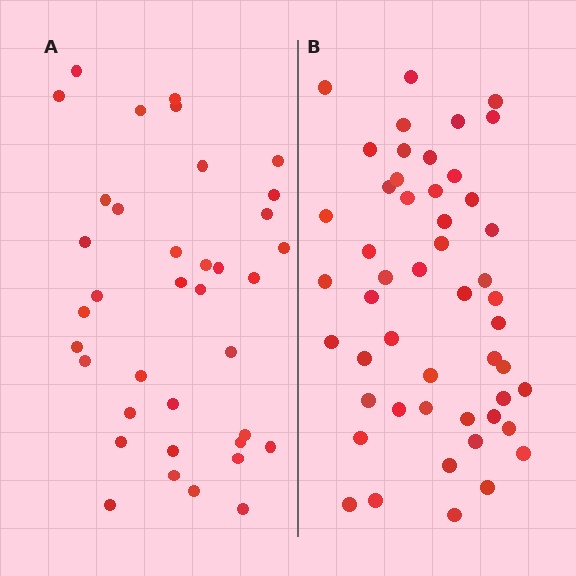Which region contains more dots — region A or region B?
Region B (the right region) has more dots.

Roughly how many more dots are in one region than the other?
Region B has approximately 15 more dots than region A.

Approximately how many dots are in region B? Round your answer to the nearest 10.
About 50 dots.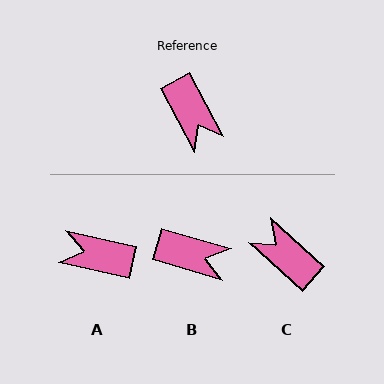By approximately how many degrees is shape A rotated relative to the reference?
Approximately 130 degrees clockwise.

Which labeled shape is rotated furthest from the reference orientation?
C, about 161 degrees away.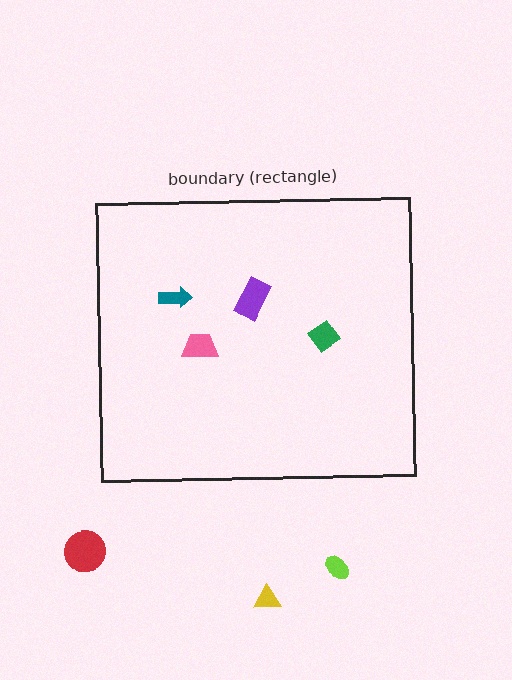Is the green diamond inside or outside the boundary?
Inside.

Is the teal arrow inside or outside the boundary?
Inside.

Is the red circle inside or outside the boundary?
Outside.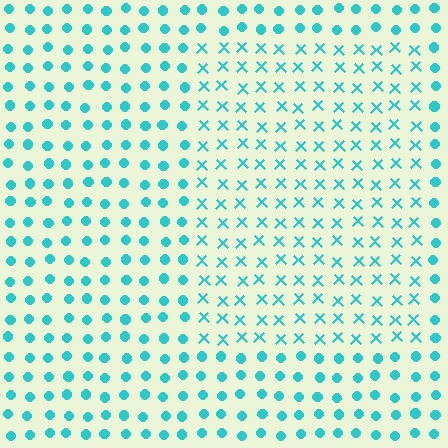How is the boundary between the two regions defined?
The boundary is defined by a change in element shape: X marks inside vs. circles outside. All elements share the same color and spacing.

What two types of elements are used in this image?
The image uses X marks inside the rectangle region and circles outside it.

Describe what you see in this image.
The image is filled with small cyan elements arranged in a uniform grid. A rectangle-shaped region contains X marks, while the surrounding area contains circles. The boundary is defined purely by the change in element shape.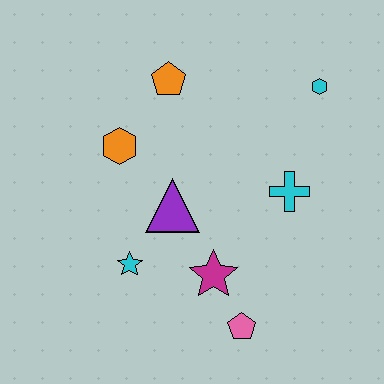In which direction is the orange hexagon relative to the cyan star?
The orange hexagon is above the cyan star.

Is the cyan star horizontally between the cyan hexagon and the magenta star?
No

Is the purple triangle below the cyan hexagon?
Yes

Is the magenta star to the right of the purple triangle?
Yes